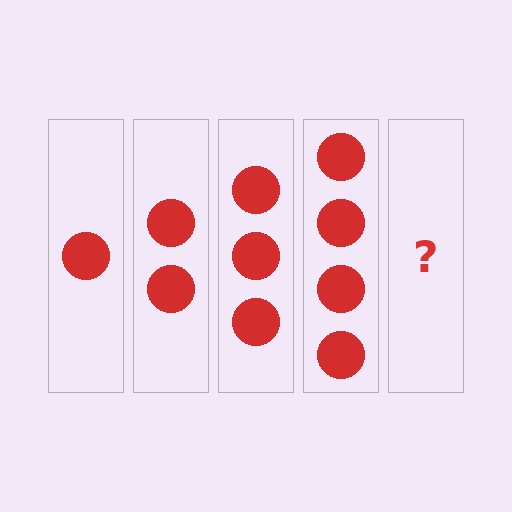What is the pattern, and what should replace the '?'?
The pattern is that each step adds one more circle. The '?' should be 5 circles.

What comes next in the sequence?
The next element should be 5 circles.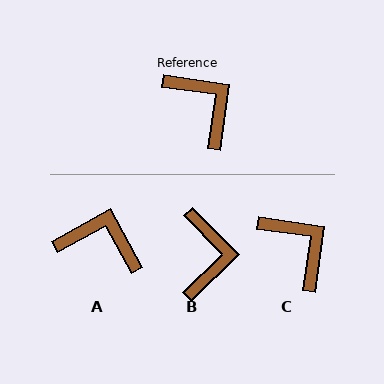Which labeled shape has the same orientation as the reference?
C.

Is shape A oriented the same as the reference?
No, it is off by about 37 degrees.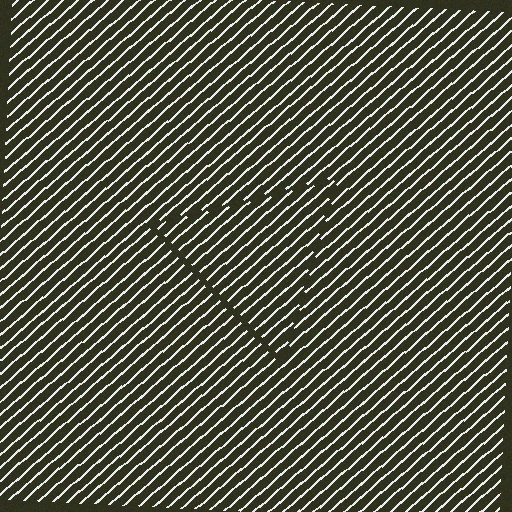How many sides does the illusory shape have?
3 sides — the line-ends trace a triangle.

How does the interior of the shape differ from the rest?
The interior of the shape contains the same grating, shifted by half a period — the contour is defined by the phase discontinuity where line-ends from the inner and outer gratings abut.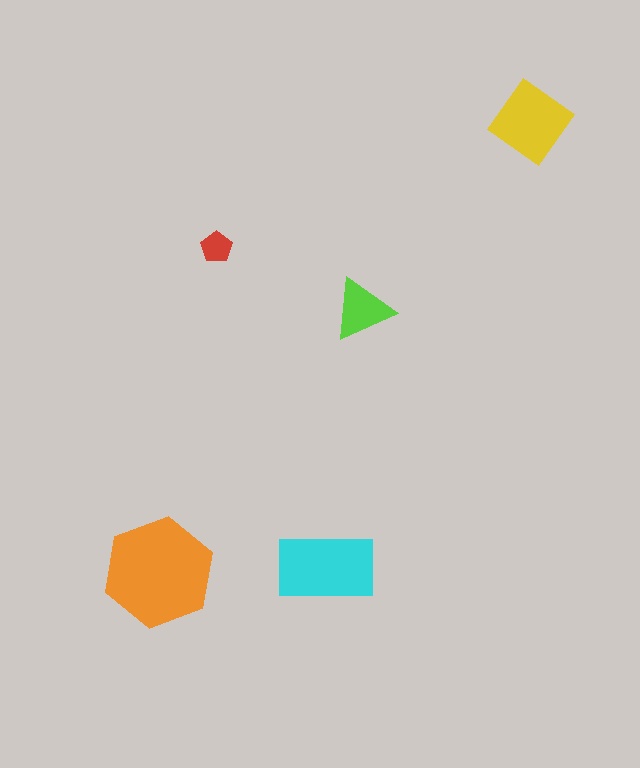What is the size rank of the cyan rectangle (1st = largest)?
2nd.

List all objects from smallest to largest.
The red pentagon, the lime triangle, the yellow diamond, the cyan rectangle, the orange hexagon.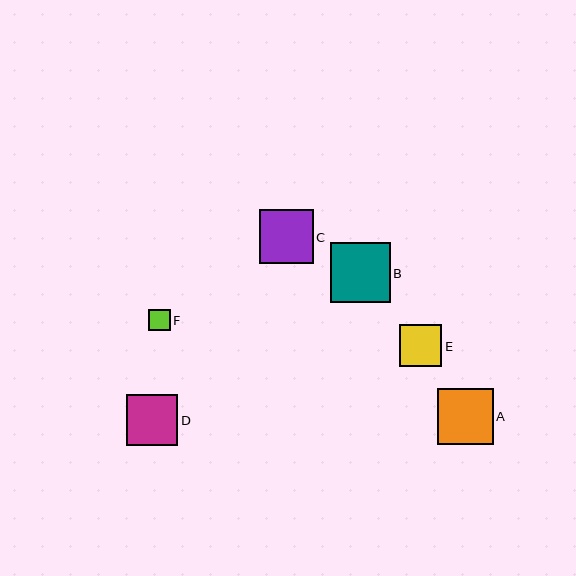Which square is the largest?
Square B is the largest with a size of approximately 60 pixels.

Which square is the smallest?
Square F is the smallest with a size of approximately 22 pixels.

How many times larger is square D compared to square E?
Square D is approximately 1.2 times the size of square E.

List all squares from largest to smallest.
From largest to smallest: B, A, C, D, E, F.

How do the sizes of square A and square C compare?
Square A and square C are approximately the same size.